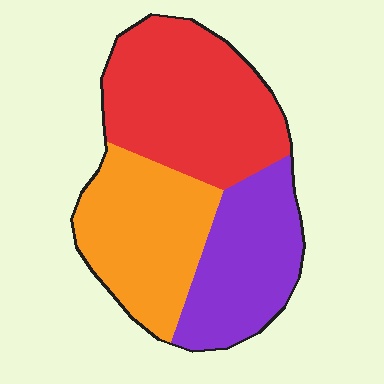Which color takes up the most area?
Red, at roughly 40%.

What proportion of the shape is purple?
Purple covers around 30% of the shape.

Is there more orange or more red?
Red.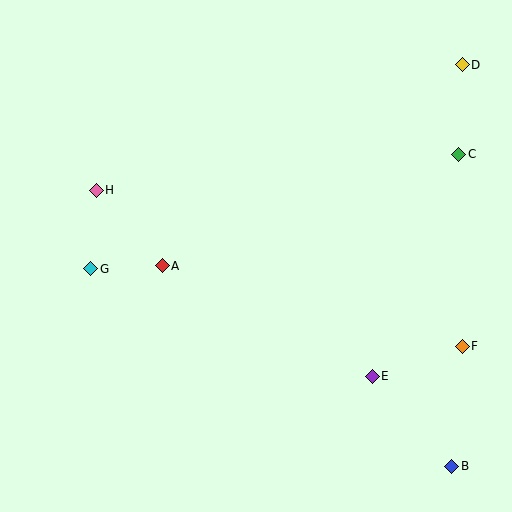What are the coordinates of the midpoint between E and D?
The midpoint between E and D is at (417, 220).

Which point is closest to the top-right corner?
Point D is closest to the top-right corner.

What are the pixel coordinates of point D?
Point D is at (462, 65).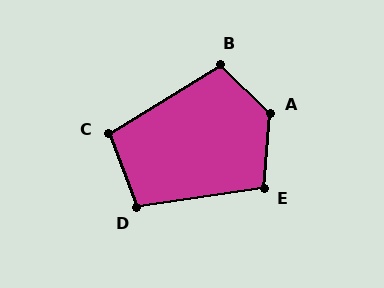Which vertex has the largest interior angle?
A, at approximately 129 degrees.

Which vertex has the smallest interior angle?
C, at approximately 101 degrees.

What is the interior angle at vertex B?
Approximately 104 degrees (obtuse).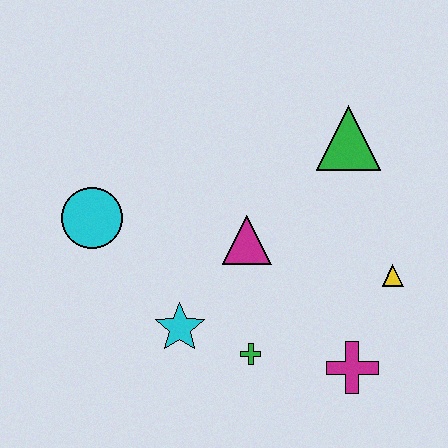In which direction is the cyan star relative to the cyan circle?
The cyan star is below the cyan circle.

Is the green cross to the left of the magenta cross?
Yes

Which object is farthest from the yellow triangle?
The cyan circle is farthest from the yellow triangle.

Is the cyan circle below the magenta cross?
No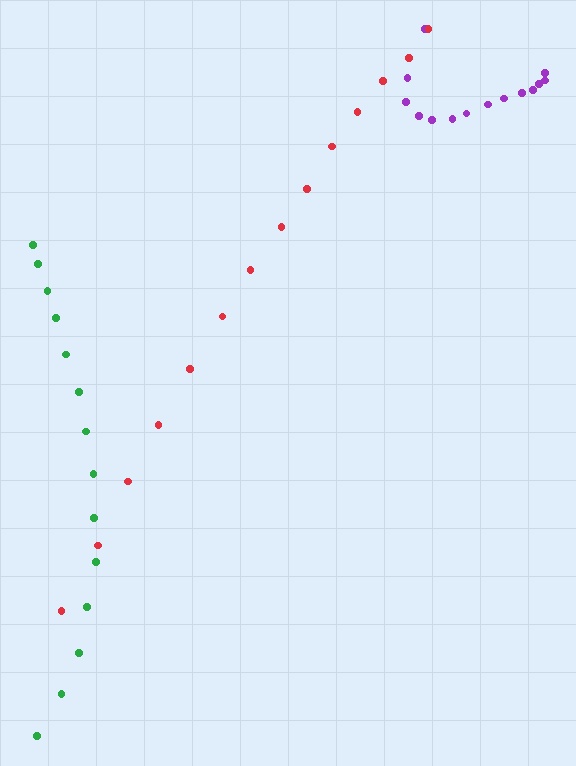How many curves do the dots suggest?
There are 3 distinct paths.